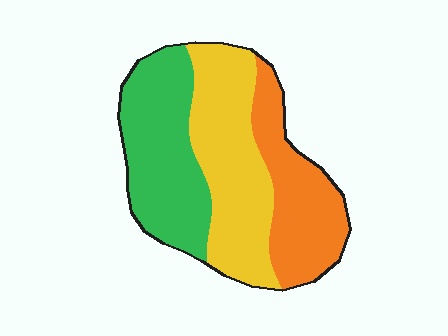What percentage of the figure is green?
Green covers about 35% of the figure.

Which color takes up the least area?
Orange, at roughly 30%.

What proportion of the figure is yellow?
Yellow takes up about three eighths (3/8) of the figure.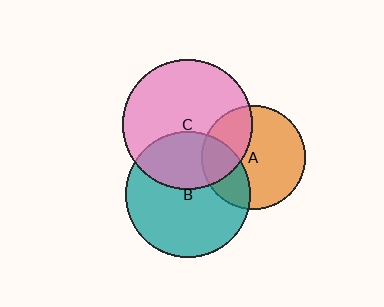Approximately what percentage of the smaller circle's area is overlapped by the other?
Approximately 30%.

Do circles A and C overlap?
Yes.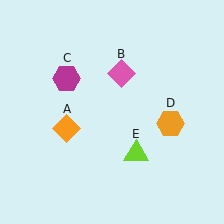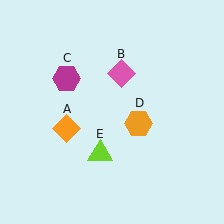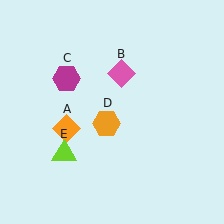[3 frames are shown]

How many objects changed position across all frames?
2 objects changed position: orange hexagon (object D), lime triangle (object E).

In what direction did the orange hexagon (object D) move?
The orange hexagon (object D) moved left.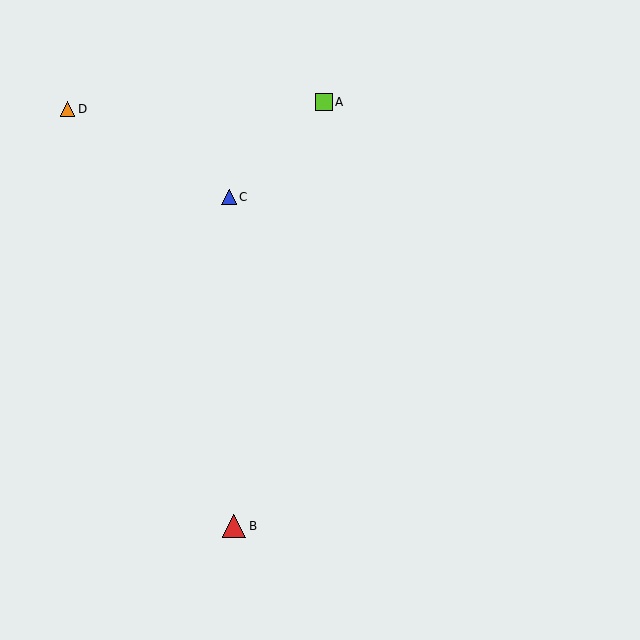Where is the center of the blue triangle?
The center of the blue triangle is at (229, 197).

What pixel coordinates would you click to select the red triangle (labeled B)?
Click at (234, 526) to select the red triangle B.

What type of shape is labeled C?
Shape C is a blue triangle.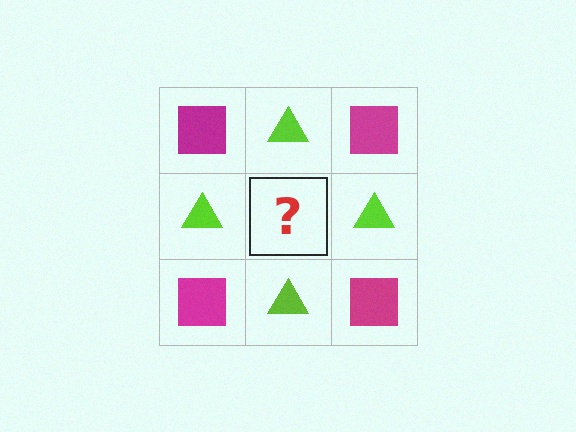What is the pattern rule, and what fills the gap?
The rule is that it alternates magenta square and lime triangle in a checkerboard pattern. The gap should be filled with a magenta square.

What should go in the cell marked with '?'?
The missing cell should contain a magenta square.